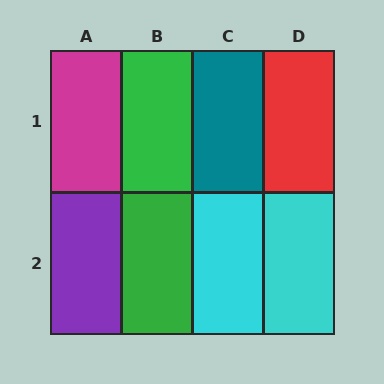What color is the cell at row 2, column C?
Cyan.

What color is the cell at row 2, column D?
Cyan.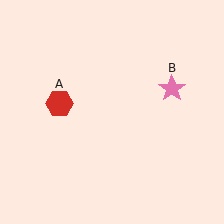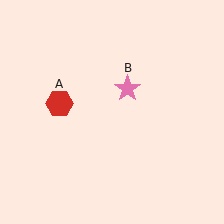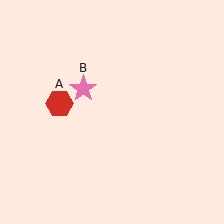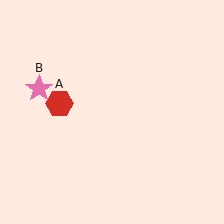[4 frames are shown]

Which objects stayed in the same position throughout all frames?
Red hexagon (object A) remained stationary.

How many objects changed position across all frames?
1 object changed position: pink star (object B).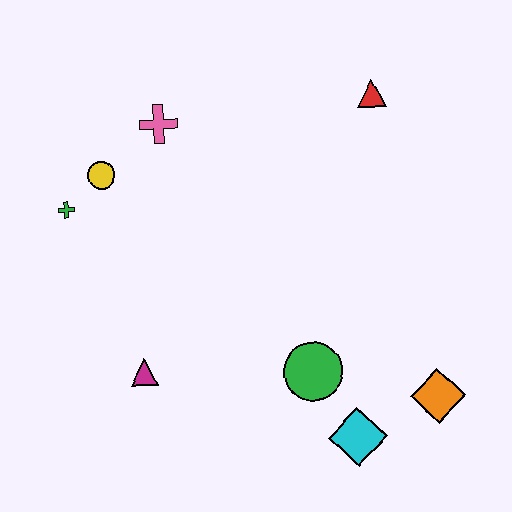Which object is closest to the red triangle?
The pink cross is closest to the red triangle.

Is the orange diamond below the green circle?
Yes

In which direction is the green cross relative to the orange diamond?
The green cross is to the left of the orange diamond.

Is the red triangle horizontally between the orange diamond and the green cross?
Yes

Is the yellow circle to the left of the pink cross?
Yes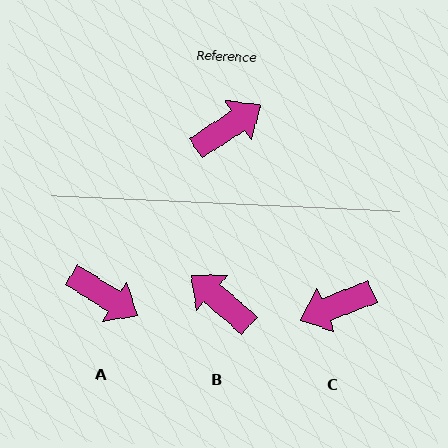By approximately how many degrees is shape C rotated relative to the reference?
Approximately 168 degrees counter-clockwise.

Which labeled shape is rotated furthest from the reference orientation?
C, about 168 degrees away.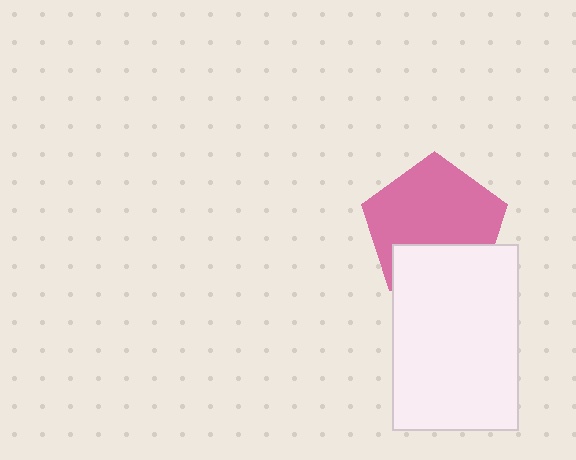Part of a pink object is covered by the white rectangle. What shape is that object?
It is a pentagon.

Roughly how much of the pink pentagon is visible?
Most of it is visible (roughly 68%).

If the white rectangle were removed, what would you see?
You would see the complete pink pentagon.